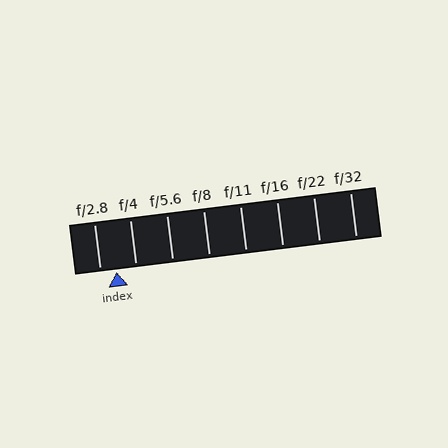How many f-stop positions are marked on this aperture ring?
There are 8 f-stop positions marked.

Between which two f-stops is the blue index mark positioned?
The index mark is between f/2.8 and f/4.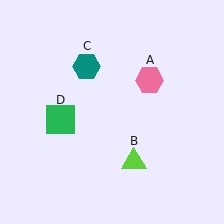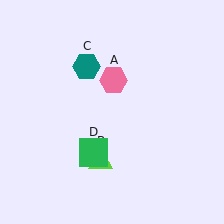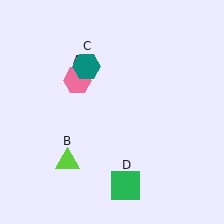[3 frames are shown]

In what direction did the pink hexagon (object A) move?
The pink hexagon (object A) moved left.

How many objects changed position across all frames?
3 objects changed position: pink hexagon (object A), lime triangle (object B), green square (object D).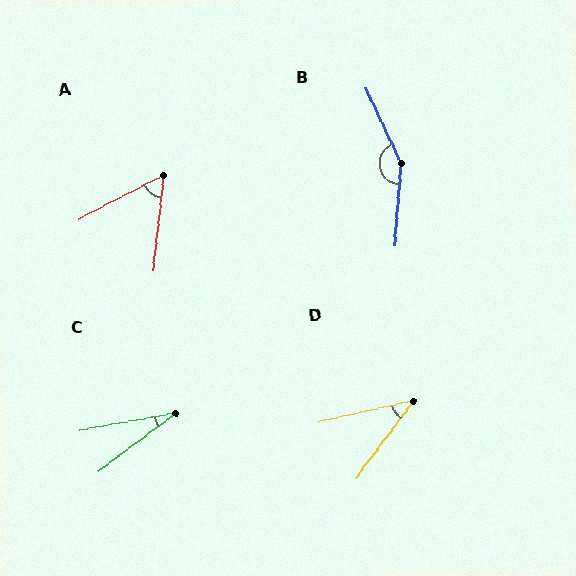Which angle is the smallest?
C, at approximately 26 degrees.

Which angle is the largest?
B, at approximately 151 degrees.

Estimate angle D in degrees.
Approximately 41 degrees.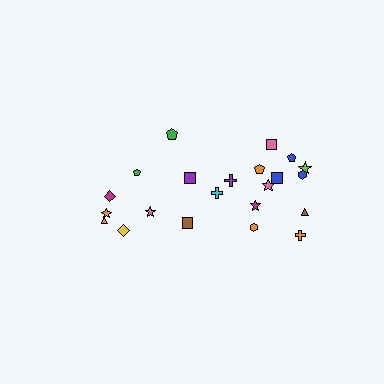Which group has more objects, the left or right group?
The right group.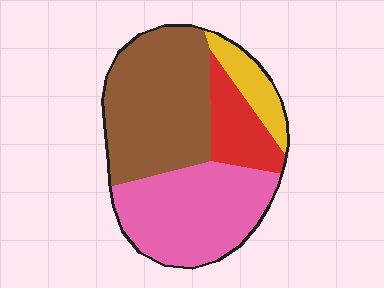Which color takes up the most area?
Brown, at roughly 40%.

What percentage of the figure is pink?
Pink takes up about three eighths (3/8) of the figure.